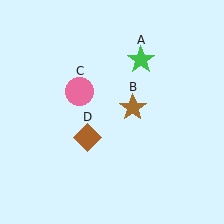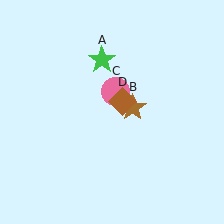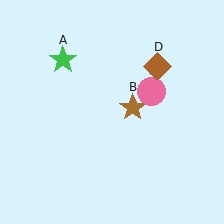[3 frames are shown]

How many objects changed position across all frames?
3 objects changed position: green star (object A), pink circle (object C), brown diamond (object D).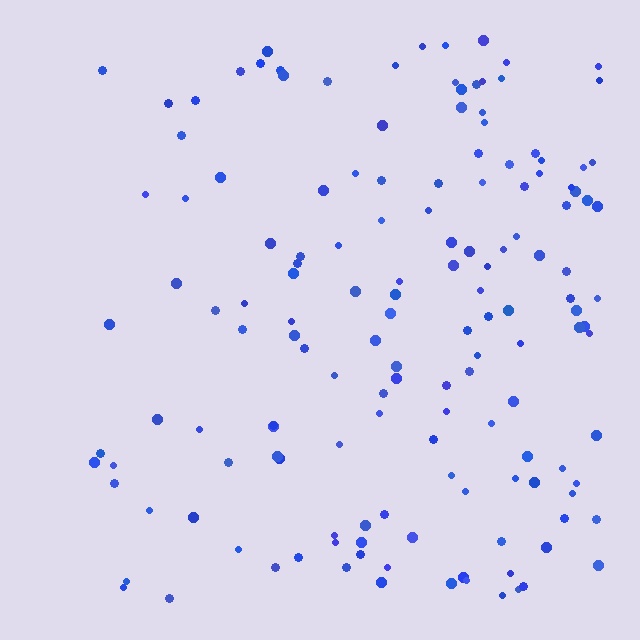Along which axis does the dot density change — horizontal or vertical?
Horizontal.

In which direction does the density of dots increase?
From left to right, with the right side densest.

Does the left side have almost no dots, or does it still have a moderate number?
Still a moderate number, just noticeably fewer than the right.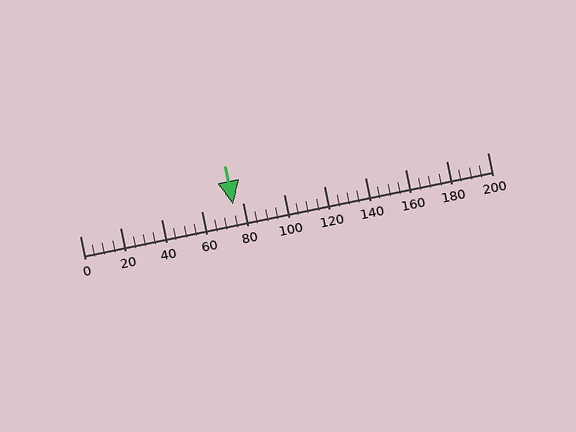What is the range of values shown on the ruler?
The ruler shows values from 0 to 200.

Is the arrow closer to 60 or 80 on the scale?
The arrow is closer to 80.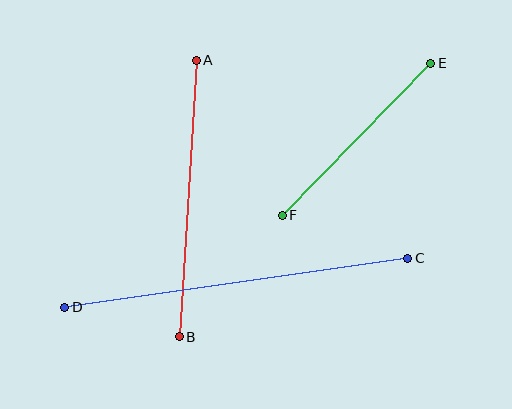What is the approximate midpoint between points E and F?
The midpoint is at approximately (357, 139) pixels.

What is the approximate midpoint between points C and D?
The midpoint is at approximately (236, 283) pixels.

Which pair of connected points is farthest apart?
Points C and D are farthest apart.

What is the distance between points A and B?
The distance is approximately 277 pixels.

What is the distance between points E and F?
The distance is approximately 212 pixels.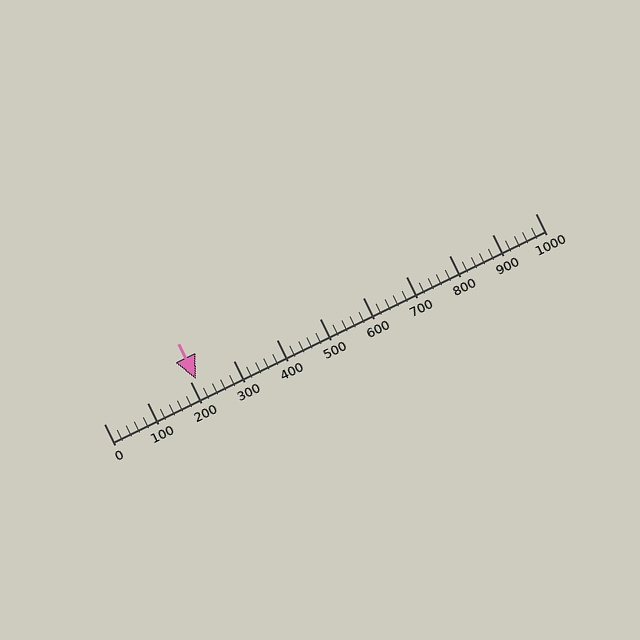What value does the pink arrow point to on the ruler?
The pink arrow points to approximately 214.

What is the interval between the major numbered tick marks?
The major tick marks are spaced 100 units apart.